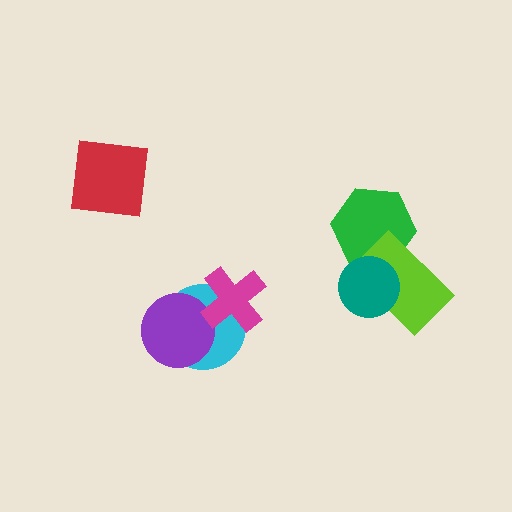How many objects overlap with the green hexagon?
2 objects overlap with the green hexagon.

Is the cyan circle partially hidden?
Yes, it is partially covered by another shape.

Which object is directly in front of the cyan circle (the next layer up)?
The purple circle is directly in front of the cyan circle.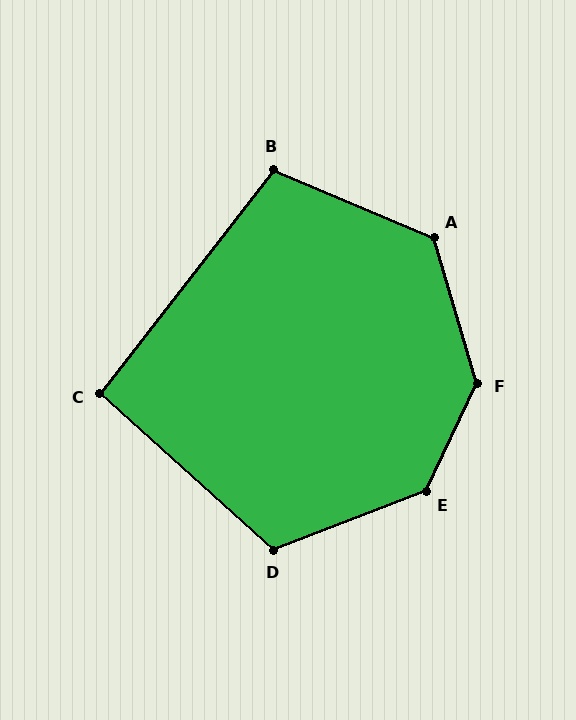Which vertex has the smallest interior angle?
C, at approximately 94 degrees.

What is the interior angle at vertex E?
Approximately 136 degrees (obtuse).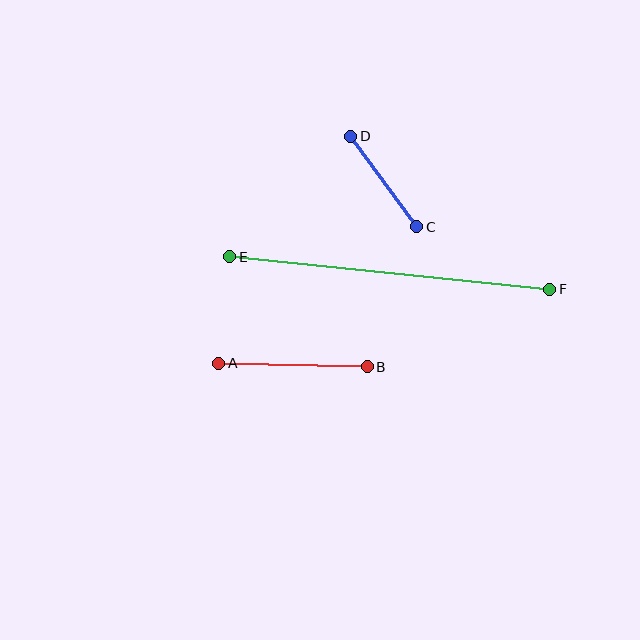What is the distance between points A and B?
The distance is approximately 149 pixels.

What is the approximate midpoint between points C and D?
The midpoint is at approximately (384, 182) pixels.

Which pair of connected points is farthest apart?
Points E and F are farthest apart.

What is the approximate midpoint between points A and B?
The midpoint is at approximately (293, 365) pixels.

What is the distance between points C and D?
The distance is approximately 112 pixels.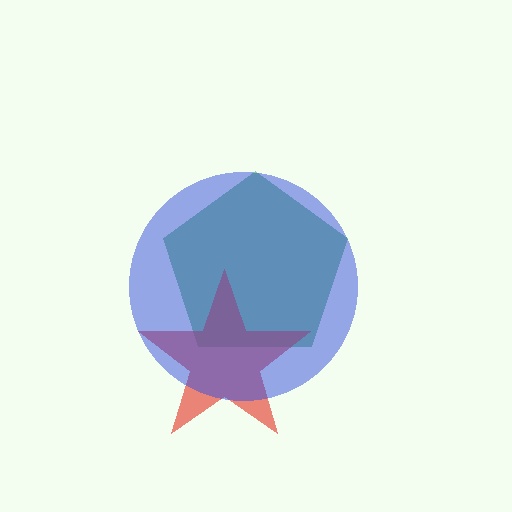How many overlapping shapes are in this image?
There are 3 overlapping shapes in the image.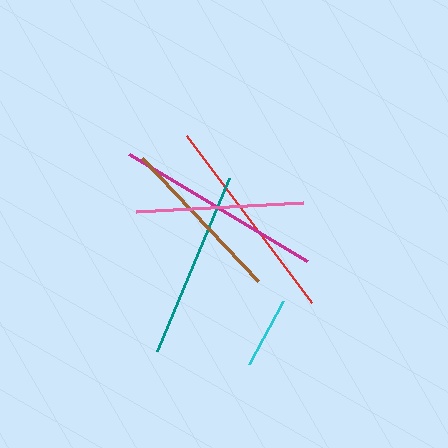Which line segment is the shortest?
The cyan line is the shortest at approximately 71 pixels.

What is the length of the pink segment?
The pink segment is approximately 168 pixels long.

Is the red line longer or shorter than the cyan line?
The red line is longer than the cyan line.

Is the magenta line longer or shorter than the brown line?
The magenta line is longer than the brown line.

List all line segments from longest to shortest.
From longest to shortest: red, magenta, teal, brown, pink, cyan.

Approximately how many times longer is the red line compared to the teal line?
The red line is approximately 1.1 times the length of the teal line.